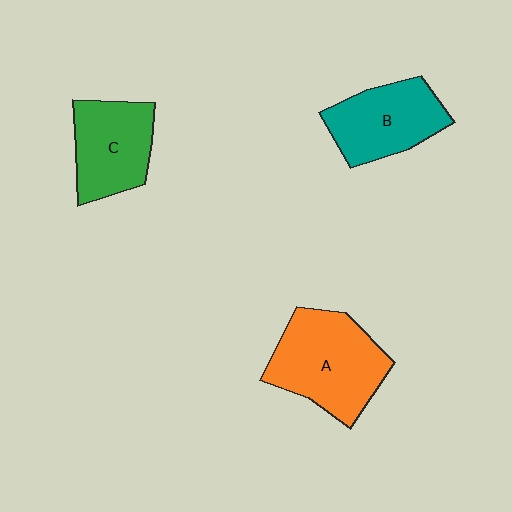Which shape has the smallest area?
Shape C (green).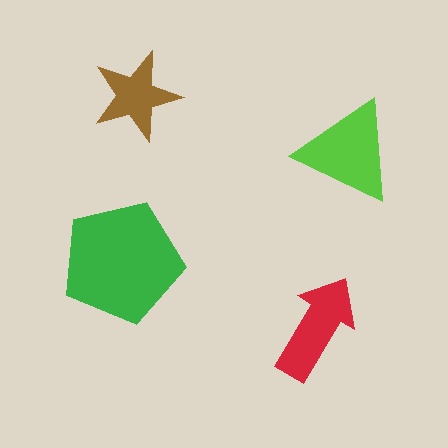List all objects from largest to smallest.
The green pentagon, the lime triangle, the red arrow, the brown star.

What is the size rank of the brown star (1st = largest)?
4th.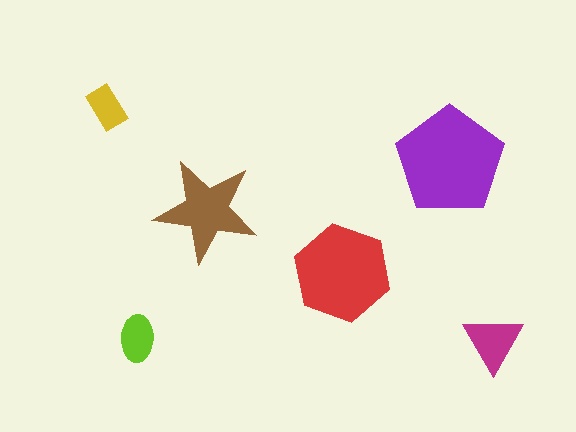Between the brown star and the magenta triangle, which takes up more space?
The brown star.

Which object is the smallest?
The yellow rectangle.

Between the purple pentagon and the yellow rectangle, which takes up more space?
The purple pentagon.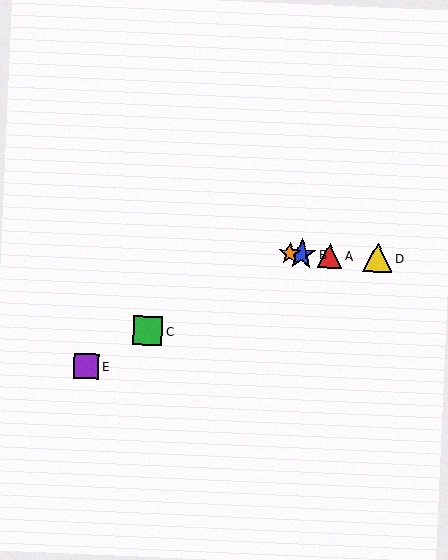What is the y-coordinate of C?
Object C is at y≈331.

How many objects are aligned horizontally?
4 objects (A, B, D, F) are aligned horizontally.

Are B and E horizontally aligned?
No, B is at y≈254 and E is at y≈366.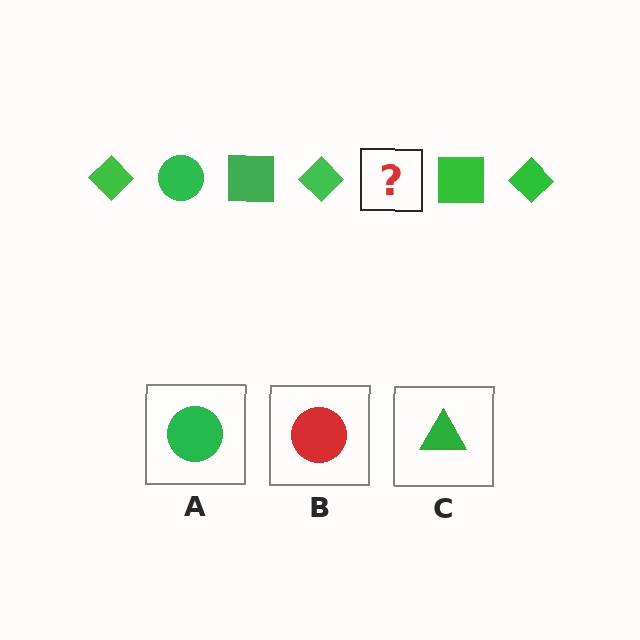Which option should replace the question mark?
Option A.